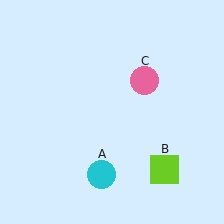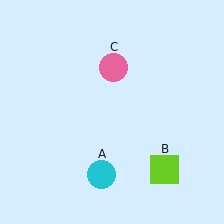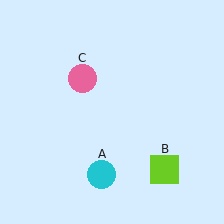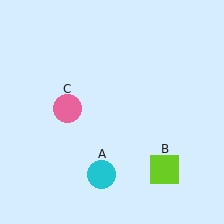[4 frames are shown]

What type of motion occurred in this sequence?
The pink circle (object C) rotated counterclockwise around the center of the scene.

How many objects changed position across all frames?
1 object changed position: pink circle (object C).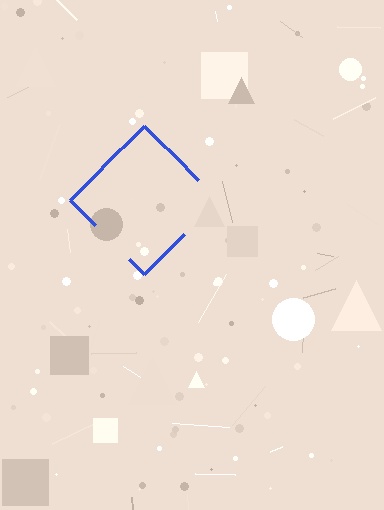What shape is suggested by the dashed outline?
The dashed outline suggests a diamond.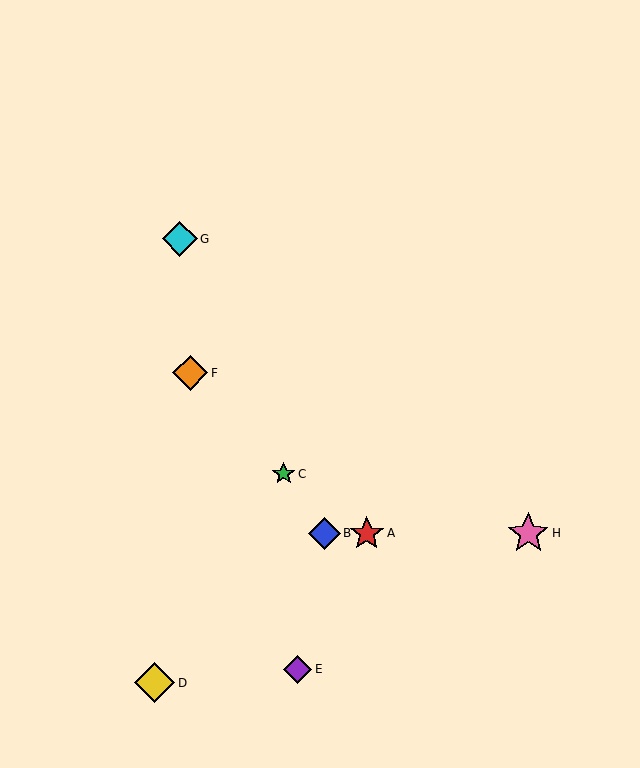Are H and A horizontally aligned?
Yes, both are at y≈534.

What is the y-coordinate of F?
Object F is at y≈373.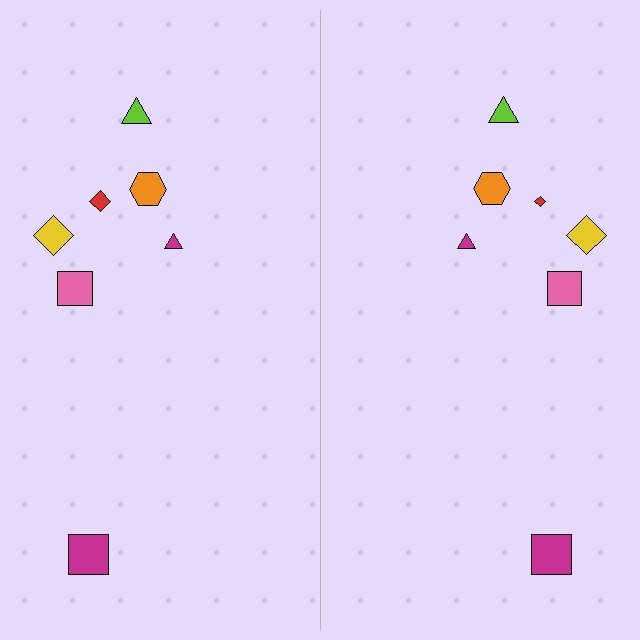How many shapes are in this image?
There are 14 shapes in this image.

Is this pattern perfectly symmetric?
No, the pattern is not perfectly symmetric. The red diamond on the right side has a different size than its mirror counterpart.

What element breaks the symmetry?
The red diamond on the right side has a different size than its mirror counterpart.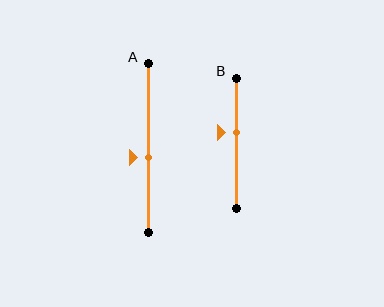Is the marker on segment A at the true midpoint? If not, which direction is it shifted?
No, the marker on segment A is shifted downward by about 6% of the segment length.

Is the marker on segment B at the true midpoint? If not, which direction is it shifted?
No, the marker on segment B is shifted upward by about 8% of the segment length.